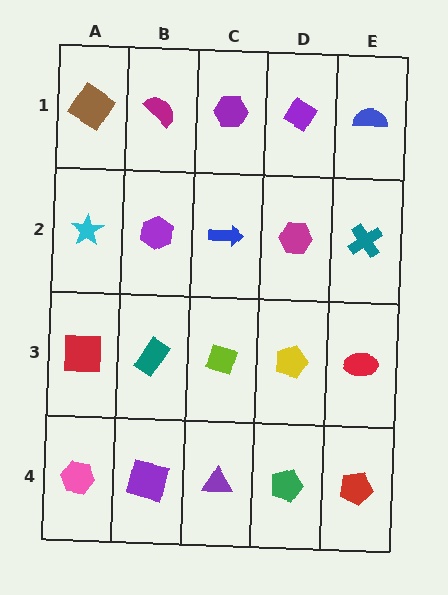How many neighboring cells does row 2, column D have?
4.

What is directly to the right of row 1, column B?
A purple hexagon.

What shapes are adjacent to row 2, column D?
A purple diamond (row 1, column D), a yellow pentagon (row 3, column D), a blue arrow (row 2, column C), a teal cross (row 2, column E).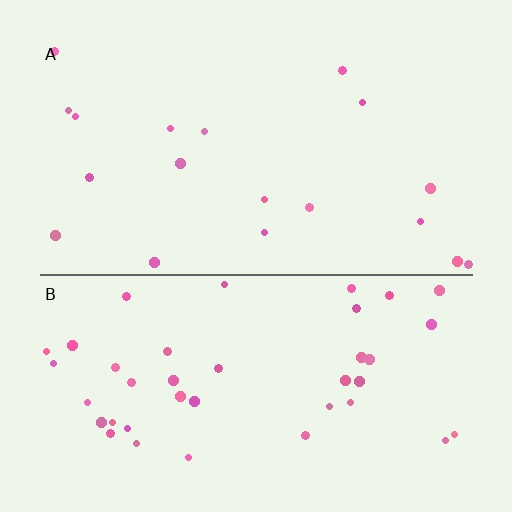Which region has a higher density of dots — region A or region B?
B (the bottom).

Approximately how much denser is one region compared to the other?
Approximately 2.2× — region B over region A.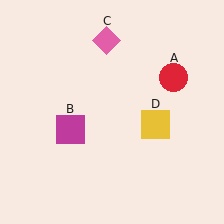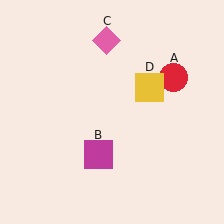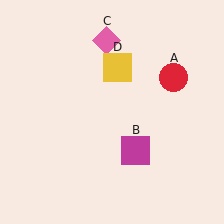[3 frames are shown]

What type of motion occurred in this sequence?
The magenta square (object B), yellow square (object D) rotated counterclockwise around the center of the scene.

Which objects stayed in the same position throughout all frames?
Red circle (object A) and pink diamond (object C) remained stationary.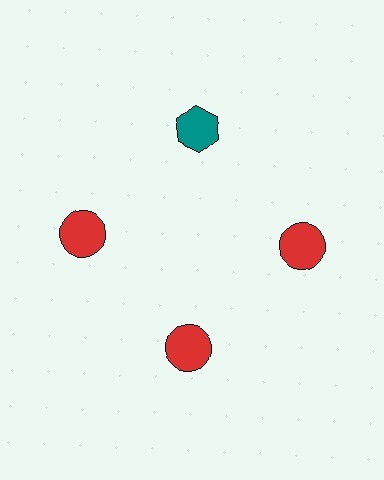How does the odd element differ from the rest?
It differs in both color (teal instead of red) and shape (hexagon instead of circle).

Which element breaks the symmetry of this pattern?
The teal hexagon at roughly the 12 o'clock position breaks the symmetry. All other shapes are red circles.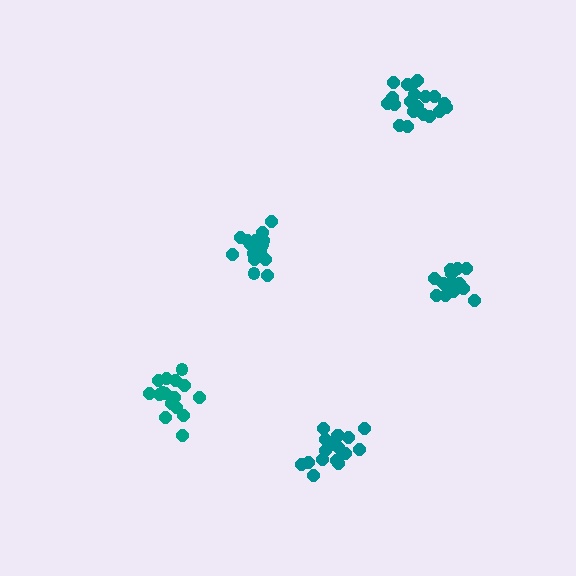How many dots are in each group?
Group 1: 21 dots, Group 2: 16 dots, Group 3: 17 dots, Group 4: 21 dots, Group 5: 15 dots (90 total).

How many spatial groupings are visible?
There are 5 spatial groupings.